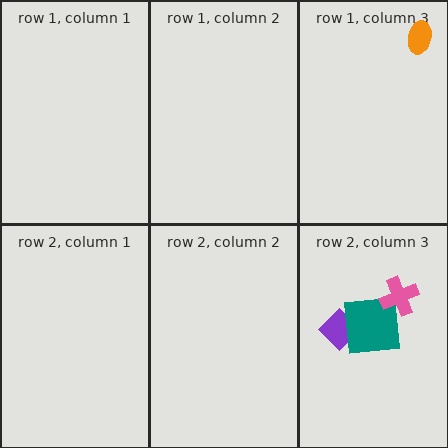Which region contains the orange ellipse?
The row 1, column 3 region.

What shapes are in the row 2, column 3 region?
The purple diamond, the teal square, the pink cross.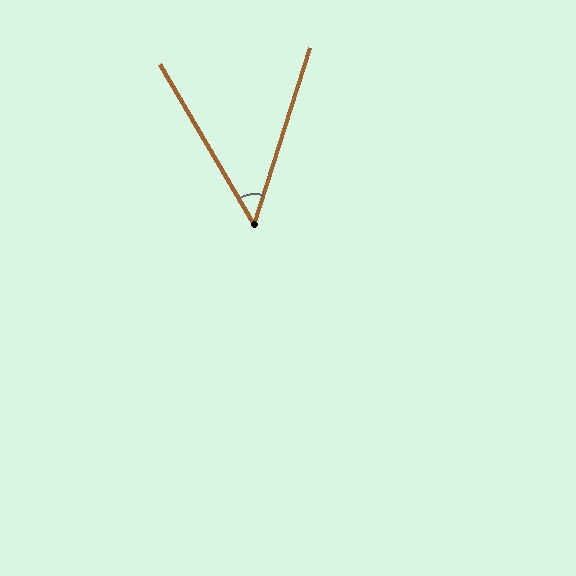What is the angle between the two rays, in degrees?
Approximately 48 degrees.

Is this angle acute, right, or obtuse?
It is acute.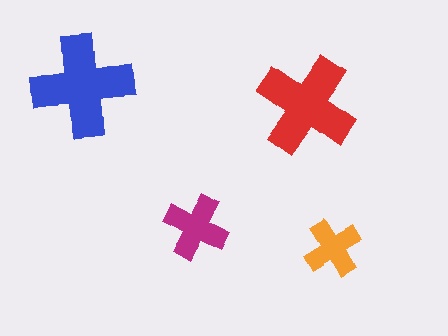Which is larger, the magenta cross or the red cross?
The red one.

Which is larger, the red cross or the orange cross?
The red one.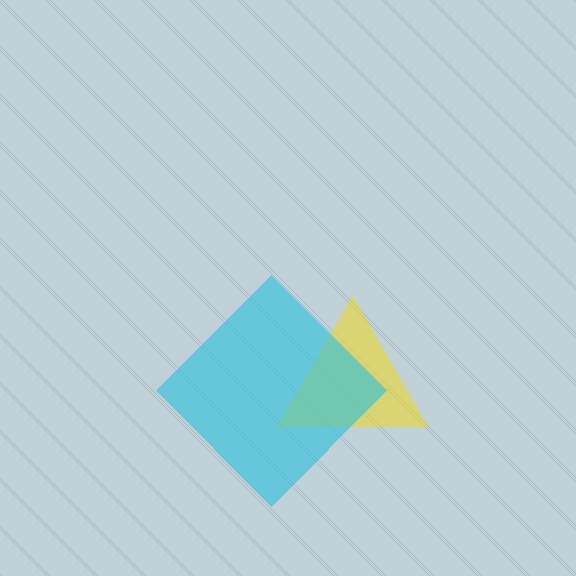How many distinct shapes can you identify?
There are 2 distinct shapes: a yellow triangle, a cyan diamond.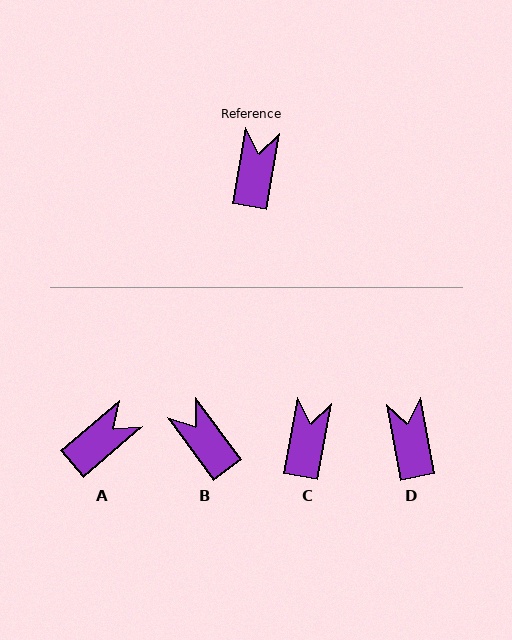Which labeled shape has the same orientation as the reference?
C.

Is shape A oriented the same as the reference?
No, it is off by about 40 degrees.